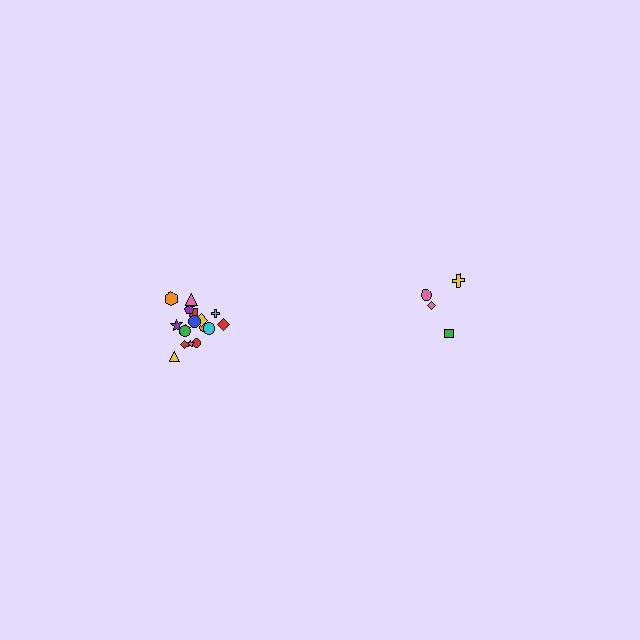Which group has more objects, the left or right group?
The left group.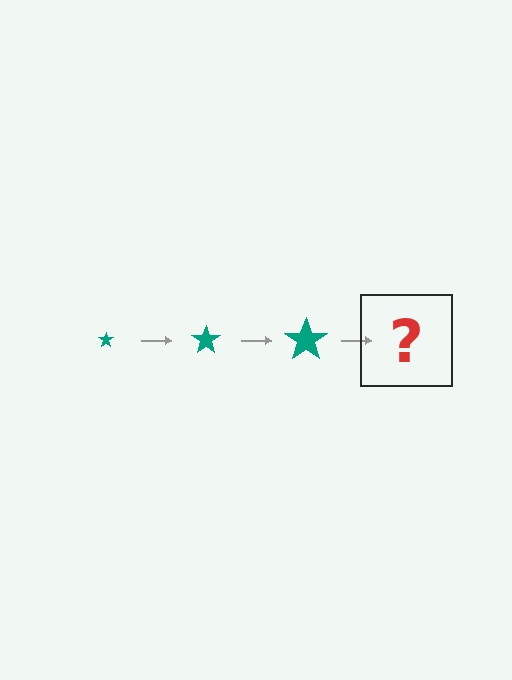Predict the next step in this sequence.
The next step is a teal star, larger than the previous one.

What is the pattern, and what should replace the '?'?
The pattern is that the star gets progressively larger each step. The '?' should be a teal star, larger than the previous one.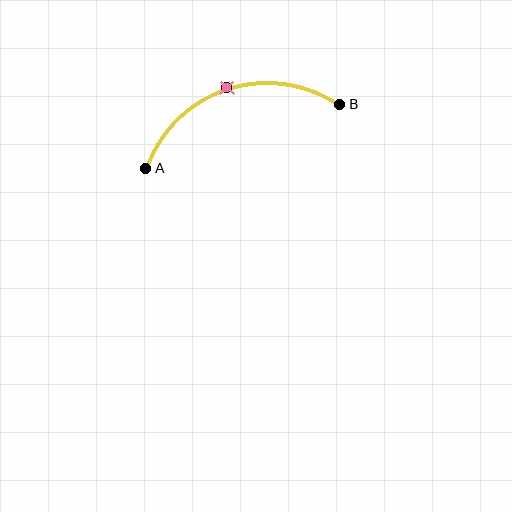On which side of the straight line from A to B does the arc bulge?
The arc bulges above the straight line connecting A and B.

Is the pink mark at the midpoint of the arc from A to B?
Yes. The pink mark lies on the arc at equal arc-length from both A and B — it is the arc midpoint.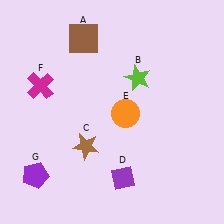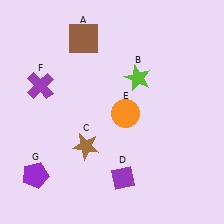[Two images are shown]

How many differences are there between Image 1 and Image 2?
There is 1 difference between the two images.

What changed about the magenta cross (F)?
In Image 1, F is magenta. In Image 2, it changed to purple.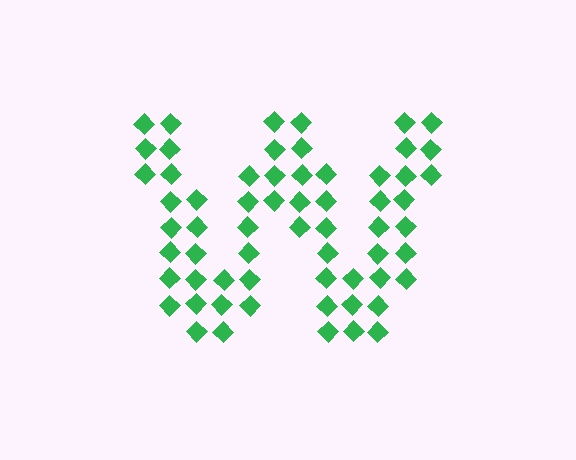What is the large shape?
The large shape is the letter W.